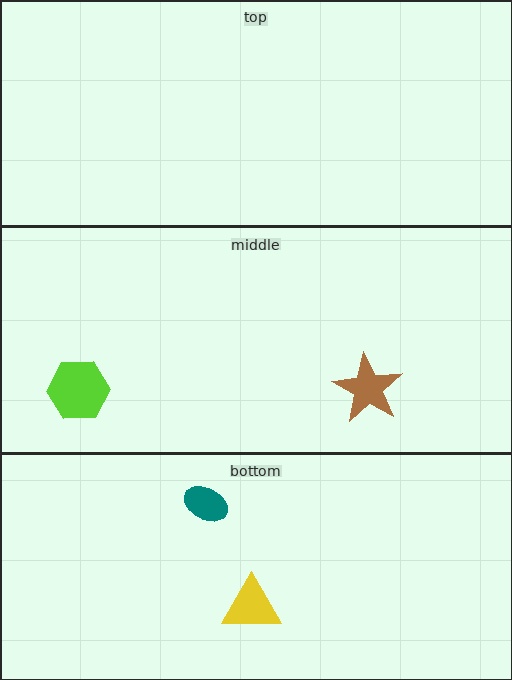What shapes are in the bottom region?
The yellow triangle, the teal ellipse.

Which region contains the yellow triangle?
The bottom region.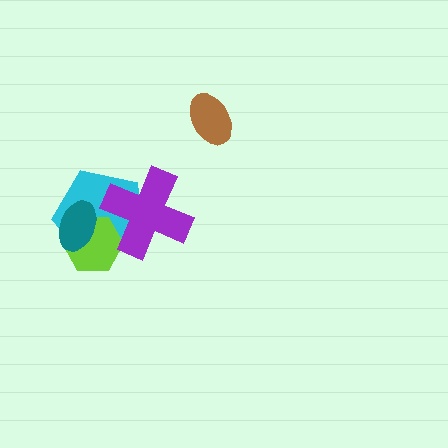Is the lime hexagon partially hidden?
Yes, it is partially covered by another shape.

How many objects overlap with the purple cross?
2 objects overlap with the purple cross.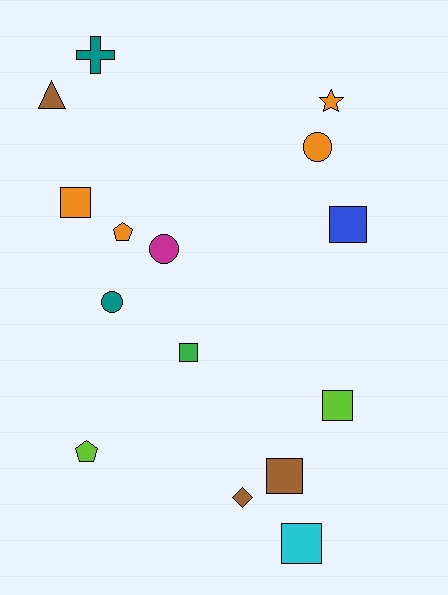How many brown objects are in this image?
There are 3 brown objects.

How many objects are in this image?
There are 15 objects.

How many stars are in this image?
There is 1 star.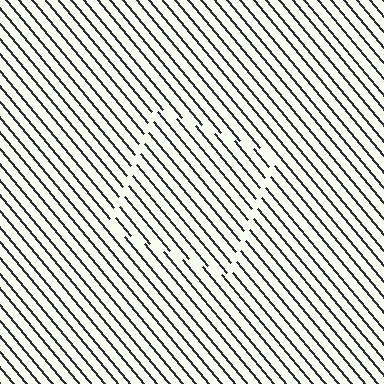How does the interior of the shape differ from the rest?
The interior of the shape contains the same grating, shifted by half a period — the contour is defined by the phase discontinuity where line-ends from the inner and outer gratings abut.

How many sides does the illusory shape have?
4 sides — the line-ends trace a square.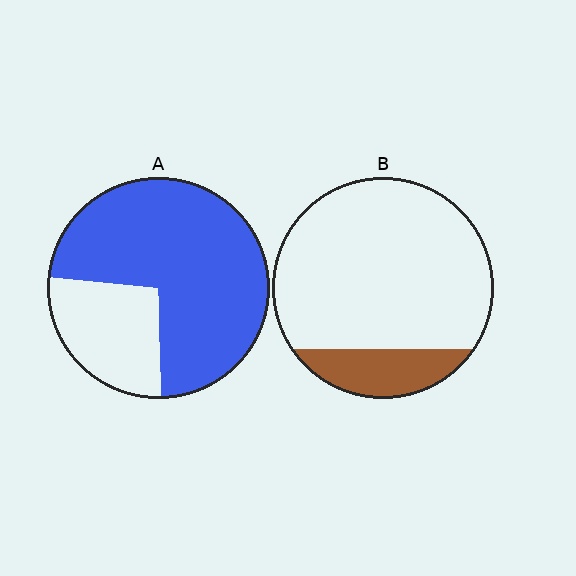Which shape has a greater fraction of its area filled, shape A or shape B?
Shape A.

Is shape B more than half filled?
No.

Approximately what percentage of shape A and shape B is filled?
A is approximately 75% and B is approximately 15%.